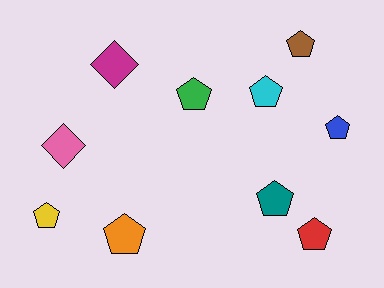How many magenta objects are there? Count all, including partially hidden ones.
There is 1 magenta object.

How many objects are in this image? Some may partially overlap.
There are 10 objects.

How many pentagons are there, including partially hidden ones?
There are 8 pentagons.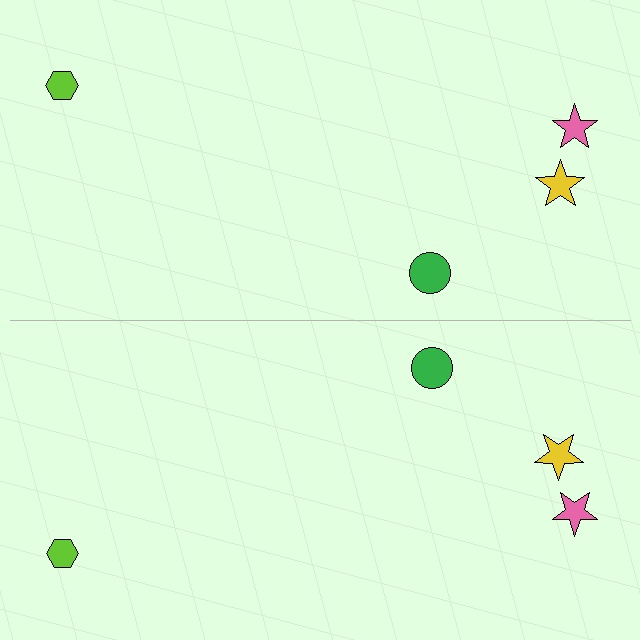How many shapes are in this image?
There are 8 shapes in this image.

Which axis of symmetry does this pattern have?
The pattern has a horizontal axis of symmetry running through the center of the image.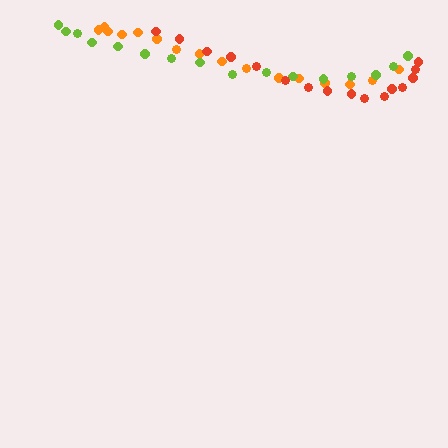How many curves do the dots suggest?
There are 3 distinct paths.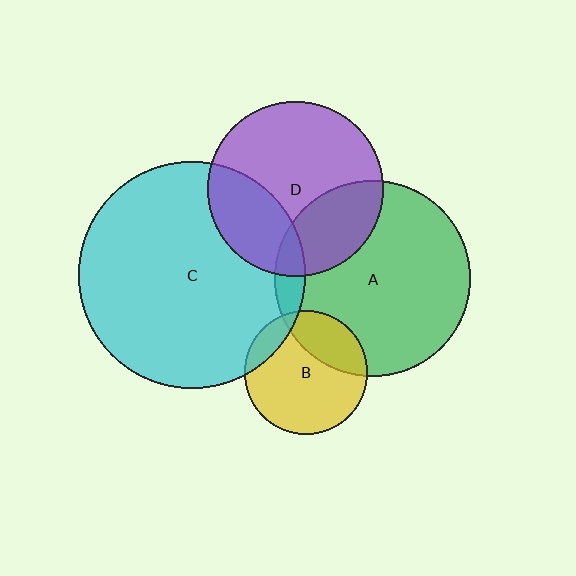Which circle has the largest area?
Circle C (cyan).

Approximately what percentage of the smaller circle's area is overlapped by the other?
Approximately 30%.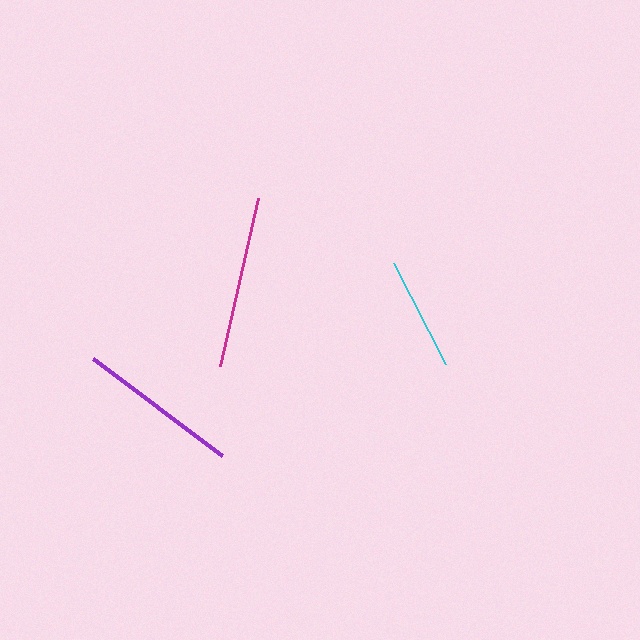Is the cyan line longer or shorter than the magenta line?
The magenta line is longer than the cyan line.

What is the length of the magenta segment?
The magenta segment is approximately 172 pixels long.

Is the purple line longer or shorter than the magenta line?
The magenta line is longer than the purple line.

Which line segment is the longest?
The magenta line is the longest at approximately 172 pixels.